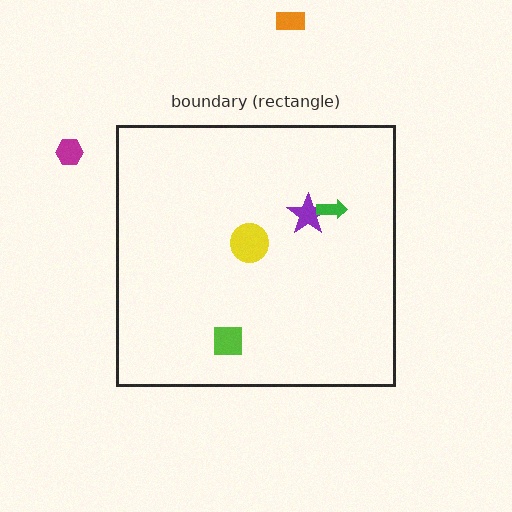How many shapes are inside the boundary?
4 inside, 2 outside.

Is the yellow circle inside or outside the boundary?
Inside.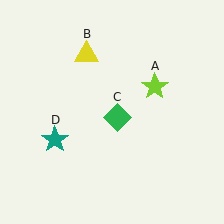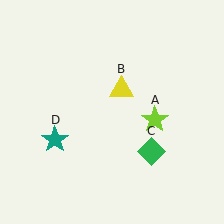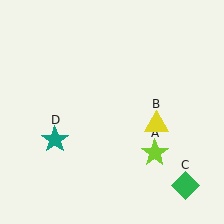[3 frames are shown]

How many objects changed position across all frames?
3 objects changed position: lime star (object A), yellow triangle (object B), green diamond (object C).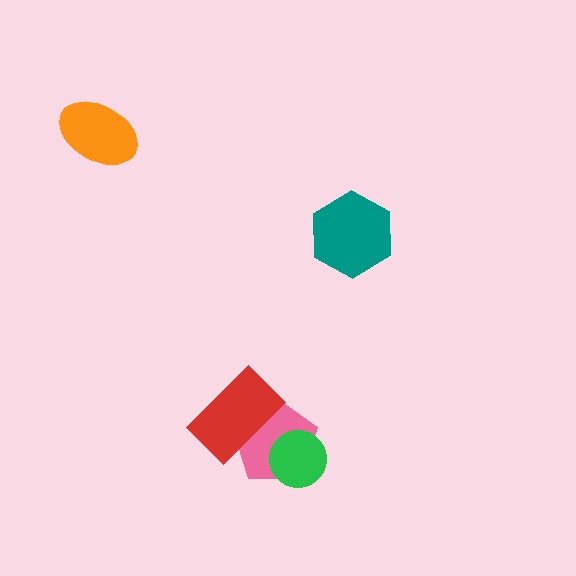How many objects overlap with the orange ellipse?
0 objects overlap with the orange ellipse.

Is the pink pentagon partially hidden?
Yes, it is partially covered by another shape.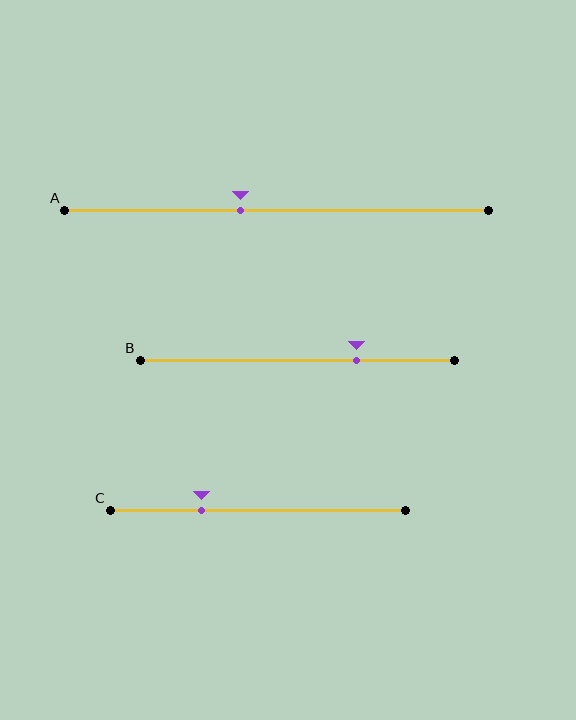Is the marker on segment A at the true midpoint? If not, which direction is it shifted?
No, the marker on segment A is shifted to the left by about 9% of the segment length.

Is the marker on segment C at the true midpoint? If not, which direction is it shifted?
No, the marker on segment C is shifted to the left by about 19% of the segment length.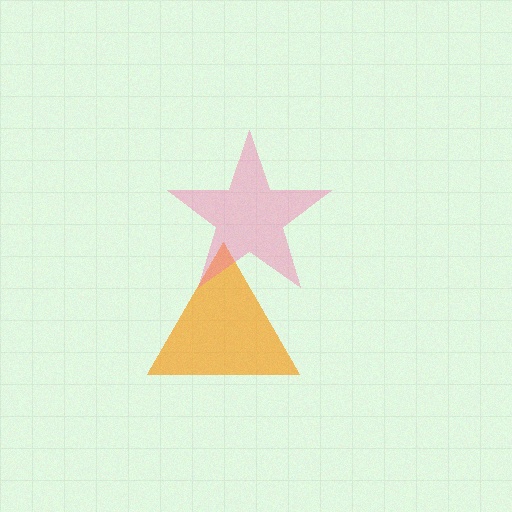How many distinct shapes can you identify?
There are 2 distinct shapes: an orange triangle, a pink star.